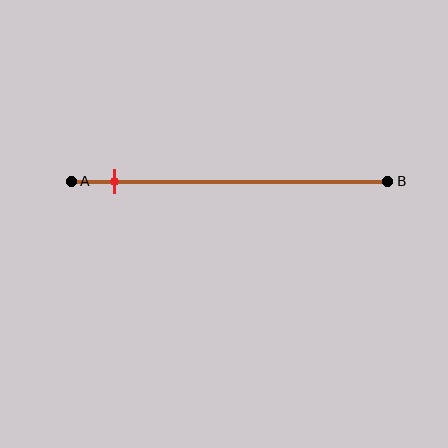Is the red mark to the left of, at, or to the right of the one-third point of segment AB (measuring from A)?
The red mark is to the left of the one-third point of segment AB.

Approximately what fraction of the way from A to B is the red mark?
The red mark is approximately 15% of the way from A to B.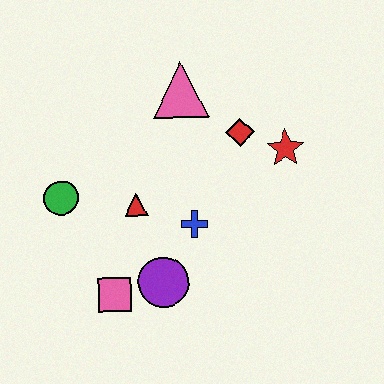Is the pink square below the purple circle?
Yes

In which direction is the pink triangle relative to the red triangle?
The pink triangle is above the red triangle.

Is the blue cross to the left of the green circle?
No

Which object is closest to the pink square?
The purple circle is closest to the pink square.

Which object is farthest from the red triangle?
The red star is farthest from the red triangle.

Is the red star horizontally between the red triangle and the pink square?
No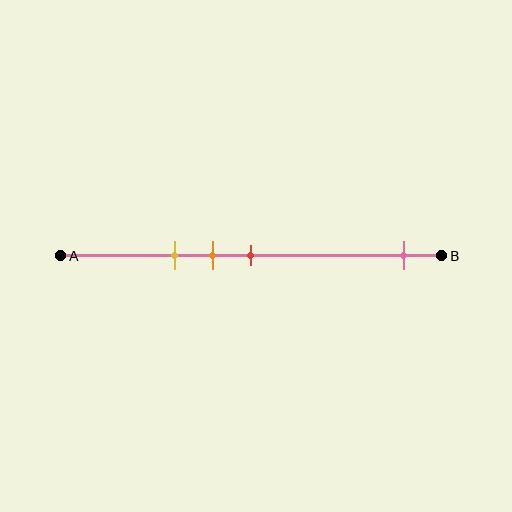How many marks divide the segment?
There are 4 marks dividing the segment.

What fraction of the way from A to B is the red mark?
The red mark is approximately 50% (0.5) of the way from A to B.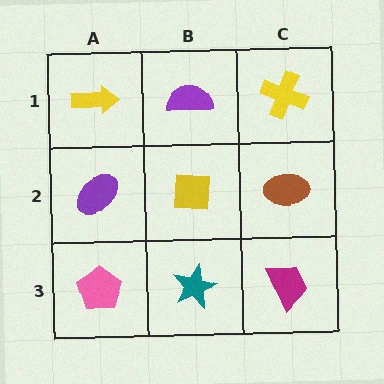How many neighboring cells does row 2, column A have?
3.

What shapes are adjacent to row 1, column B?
A yellow square (row 2, column B), a yellow arrow (row 1, column A), a yellow cross (row 1, column C).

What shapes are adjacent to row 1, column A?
A purple ellipse (row 2, column A), a purple semicircle (row 1, column B).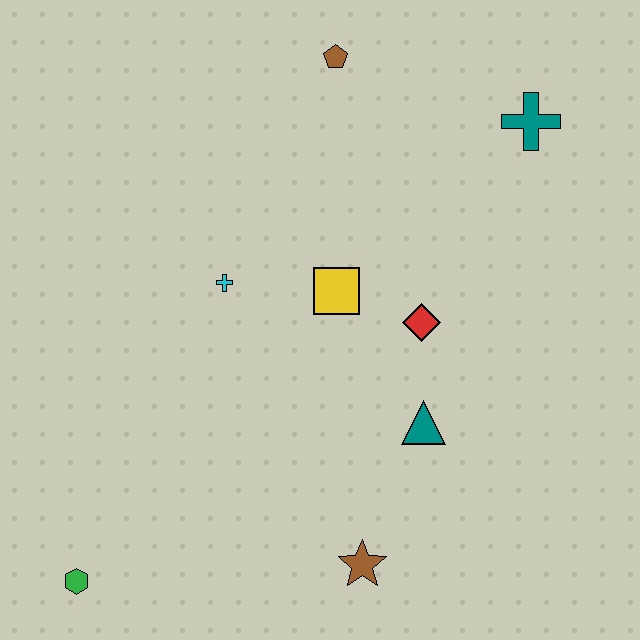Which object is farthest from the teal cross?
The green hexagon is farthest from the teal cross.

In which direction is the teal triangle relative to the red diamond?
The teal triangle is below the red diamond.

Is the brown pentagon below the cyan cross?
No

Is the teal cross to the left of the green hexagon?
No